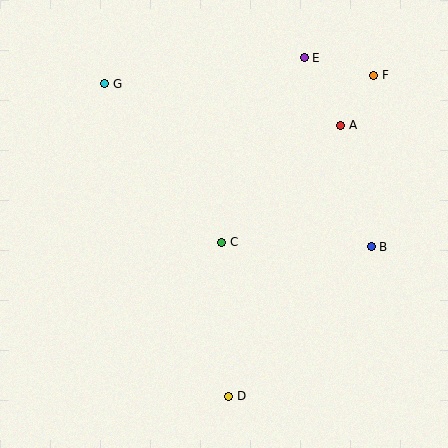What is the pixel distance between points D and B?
The distance between D and B is 206 pixels.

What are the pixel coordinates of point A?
Point A is at (341, 125).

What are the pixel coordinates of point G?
Point G is at (105, 84).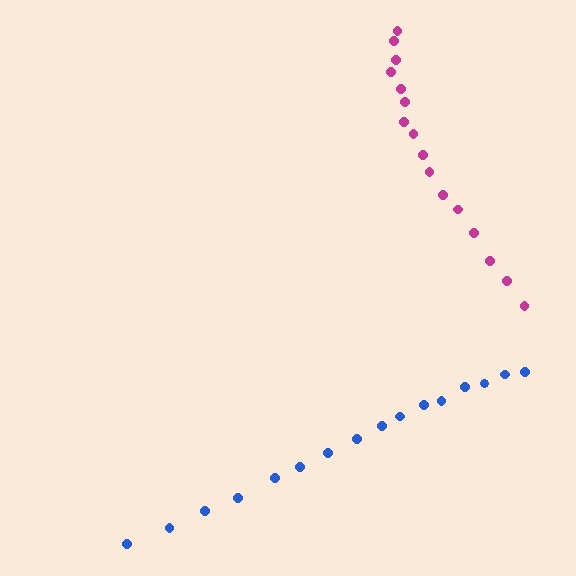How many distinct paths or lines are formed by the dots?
There are 2 distinct paths.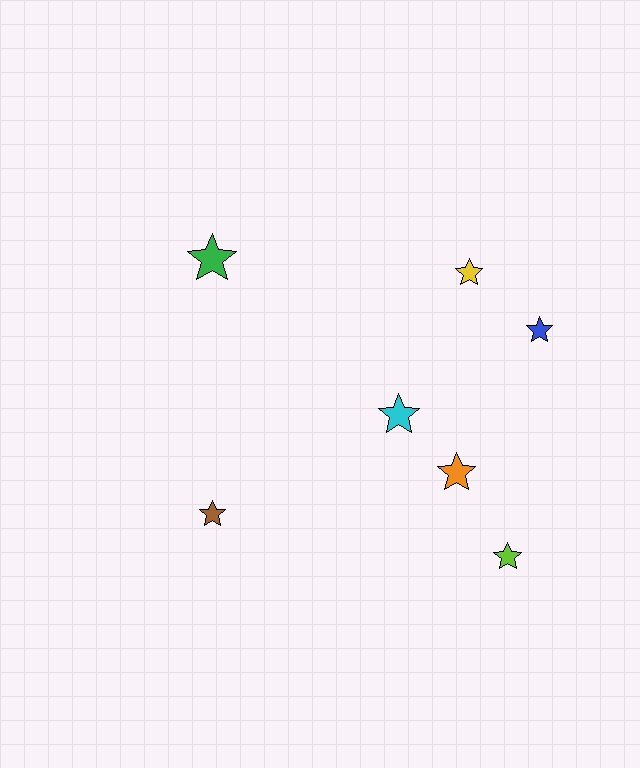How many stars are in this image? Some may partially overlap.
There are 7 stars.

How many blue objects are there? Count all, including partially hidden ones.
There is 1 blue object.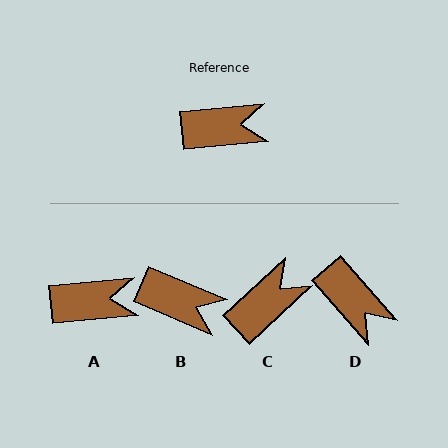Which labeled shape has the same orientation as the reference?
A.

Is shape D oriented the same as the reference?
No, it is off by about 54 degrees.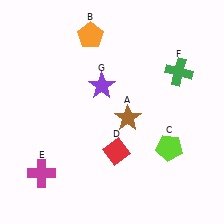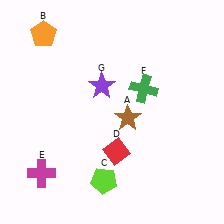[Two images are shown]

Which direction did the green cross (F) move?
The green cross (F) moved left.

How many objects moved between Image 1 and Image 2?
3 objects moved between the two images.